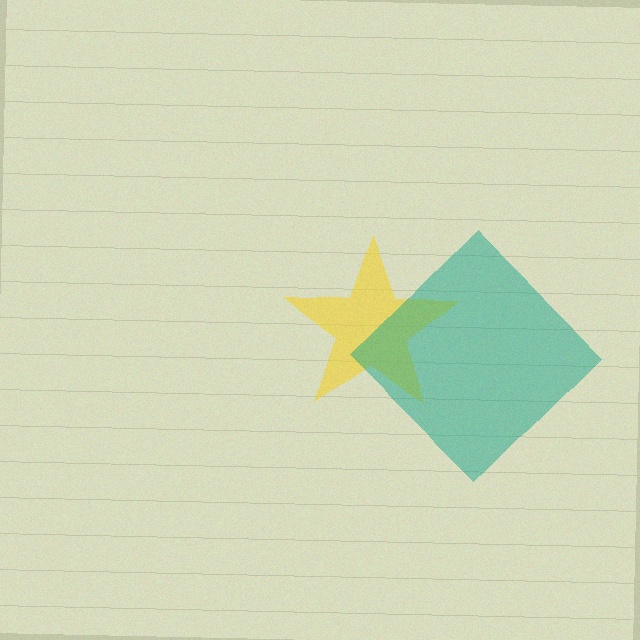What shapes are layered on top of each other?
The layered shapes are: a yellow star, a teal diamond.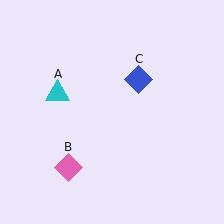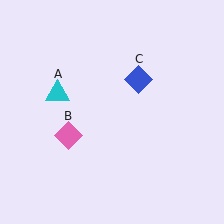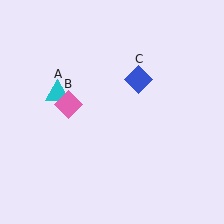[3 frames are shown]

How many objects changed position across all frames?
1 object changed position: pink diamond (object B).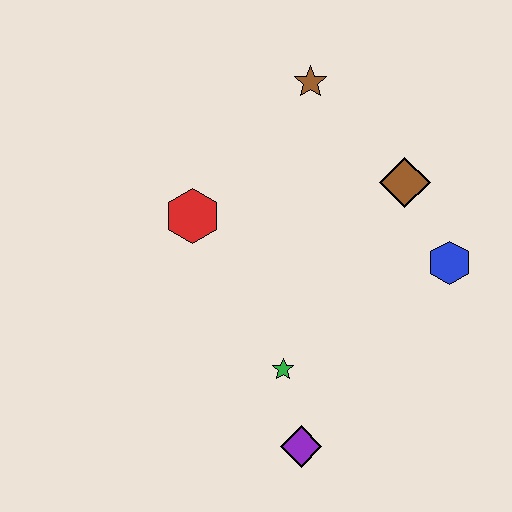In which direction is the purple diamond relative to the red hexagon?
The purple diamond is below the red hexagon.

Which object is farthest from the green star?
The brown star is farthest from the green star.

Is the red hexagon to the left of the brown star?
Yes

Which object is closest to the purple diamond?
The green star is closest to the purple diamond.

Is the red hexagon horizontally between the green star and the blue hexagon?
No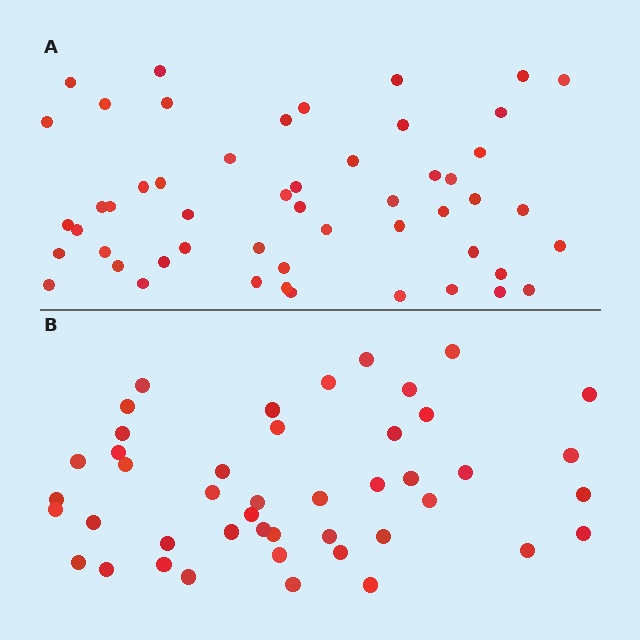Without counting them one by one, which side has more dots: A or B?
Region A (the top region) has more dots.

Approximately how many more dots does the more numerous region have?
Region A has roughly 8 or so more dots than region B.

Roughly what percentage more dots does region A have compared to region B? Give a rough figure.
About 15% more.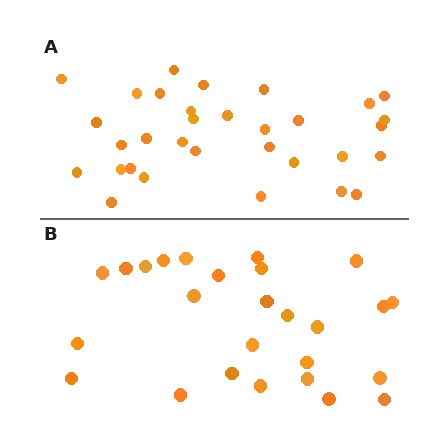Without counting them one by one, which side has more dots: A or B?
Region A (the top region) has more dots.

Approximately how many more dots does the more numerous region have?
Region A has about 6 more dots than region B.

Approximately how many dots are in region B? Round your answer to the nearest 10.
About 30 dots. (The exact count is 26, which rounds to 30.)